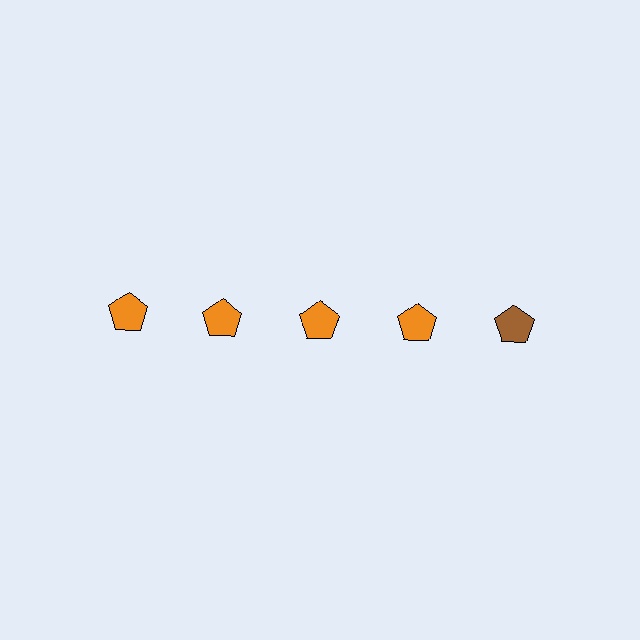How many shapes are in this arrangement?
There are 5 shapes arranged in a grid pattern.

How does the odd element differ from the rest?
It has a different color: brown instead of orange.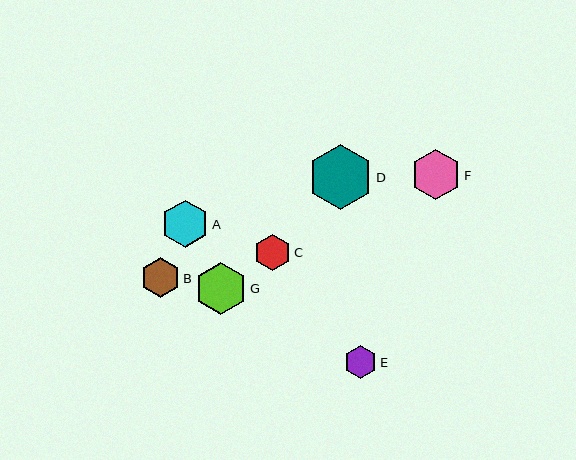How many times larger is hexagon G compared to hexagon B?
Hexagon G is approximately 1.3 times the size of hexagon B.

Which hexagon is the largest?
Hexagon D is the largest with a size of approximately 65 pixels.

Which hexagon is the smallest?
Hexagon E is the smallest with a size of approximately 32 pixels.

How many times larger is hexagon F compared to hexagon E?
Hexagon F is approximately 1.6 times the size of hexagon E.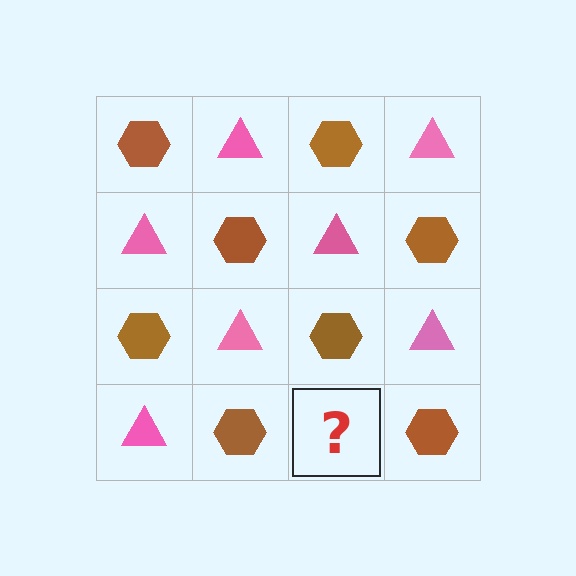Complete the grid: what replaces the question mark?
The question mark should be replaced with a pink triangle.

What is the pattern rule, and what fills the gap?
The rule is that it alternates brown hexagon and pink triangle in a checkerboard pattern. The gap should be filled with a pink triangle.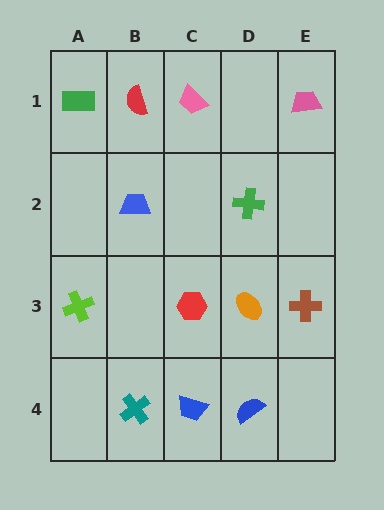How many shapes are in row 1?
4 shapes.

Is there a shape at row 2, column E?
No, that cell is empty.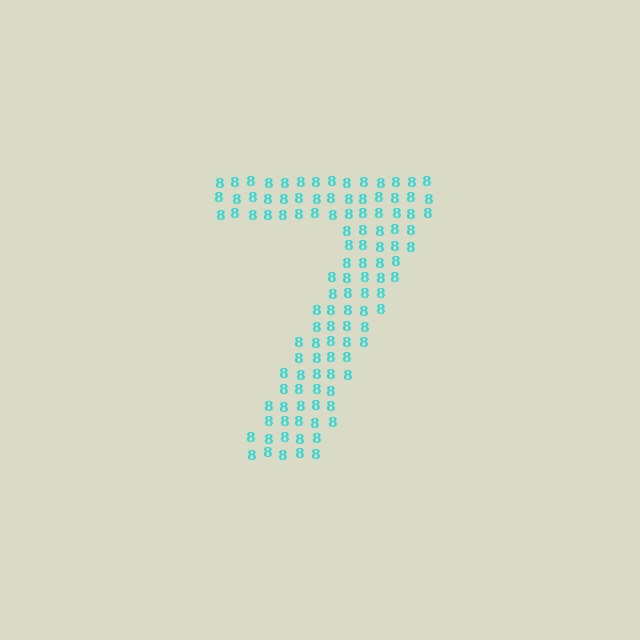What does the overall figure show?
The overall figure shows the digit 7.